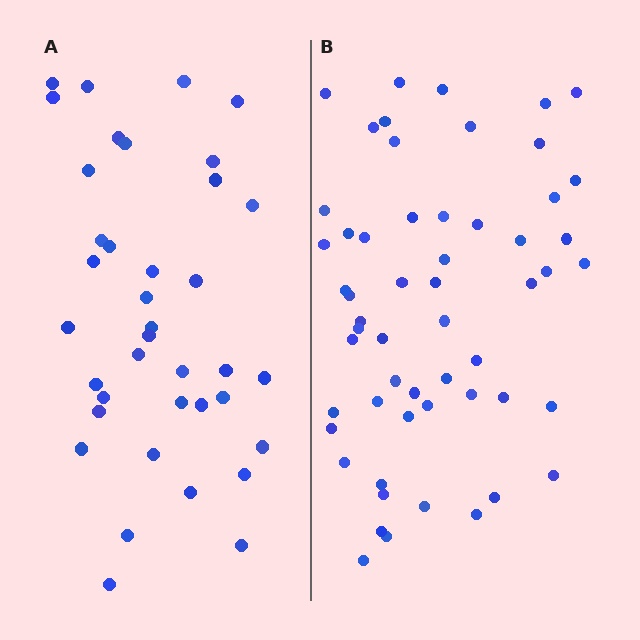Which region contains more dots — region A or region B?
Region B (the right region) has more dots.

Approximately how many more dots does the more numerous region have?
Region B has approximately 20 more dots than region A.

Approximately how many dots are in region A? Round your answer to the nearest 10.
About 40 dots. (The exact count is 38, which rounds to 40.)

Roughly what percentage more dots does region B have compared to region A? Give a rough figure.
About 45% more.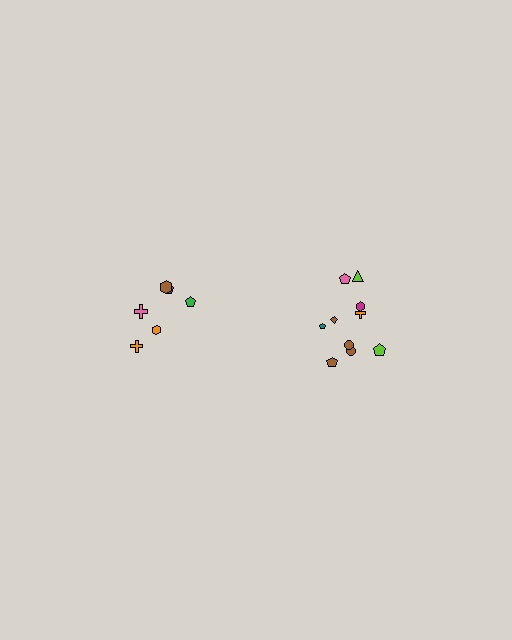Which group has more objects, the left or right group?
The right group.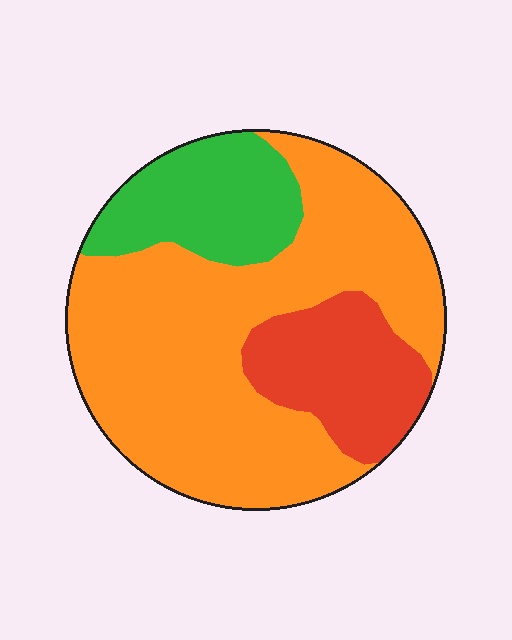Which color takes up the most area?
Orange, at roughly 65%.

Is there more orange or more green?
Orange.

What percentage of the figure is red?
Red takes up between a sixth and a third of the figure.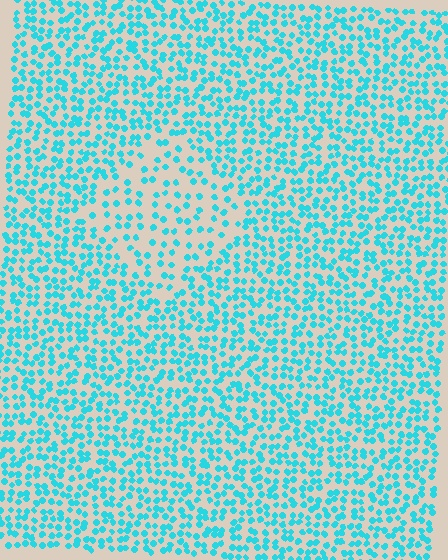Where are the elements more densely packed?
The elements are more densely packed outside the diamond boundary.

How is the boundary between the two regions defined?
The boundary is defined by a change in element density (approximately 1.9x ratio). All elements are the same color, size, and shape.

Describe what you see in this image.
The image contains small cyan elements arranged at two different densities. A diamond-shaped region is visible where the elements are less densely packed than the surrounding area.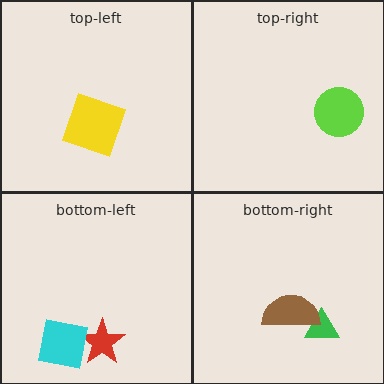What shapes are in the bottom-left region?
The red star, the cyan square.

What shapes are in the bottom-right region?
The green triangle, the brown semicircle.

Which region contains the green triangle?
The bottom-right region.